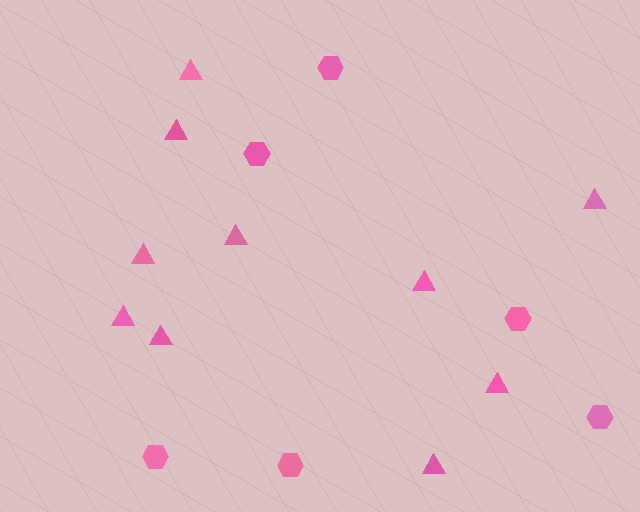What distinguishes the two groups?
There are 2 groups: one group of triangles (10) and one group of hexagons (6).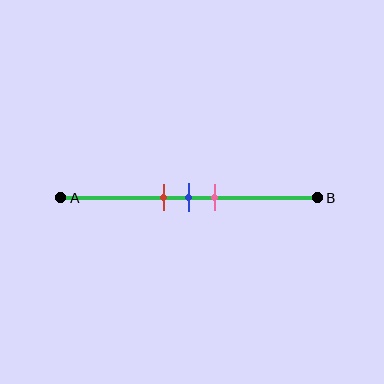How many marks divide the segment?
There are 3 marks dividing the segment.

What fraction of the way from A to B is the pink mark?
The pink mark is approximately 60% (0.6) of the way from A to B.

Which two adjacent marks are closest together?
The red and blue marks are the closest adjacent pair.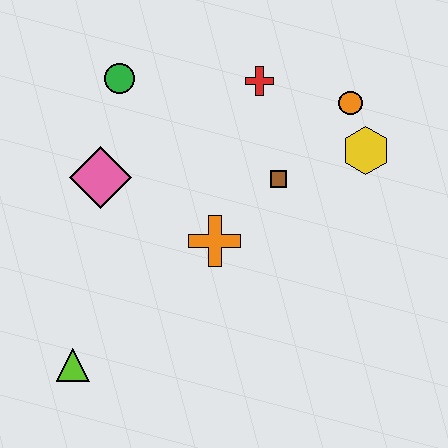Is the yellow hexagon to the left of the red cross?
No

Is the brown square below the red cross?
Yes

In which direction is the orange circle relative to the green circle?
The orange circle is to the right of the green circle.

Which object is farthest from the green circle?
The lime triangle is farthest from the green circle.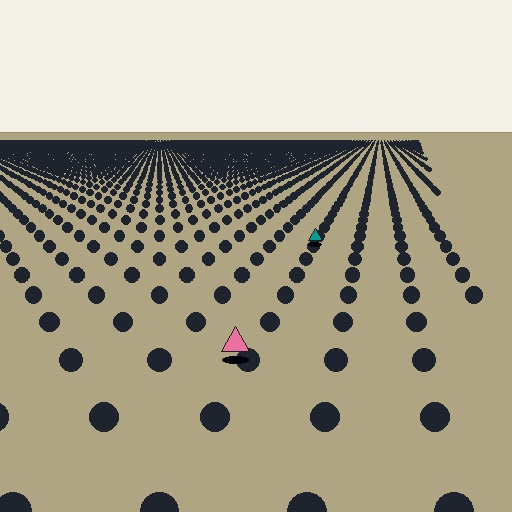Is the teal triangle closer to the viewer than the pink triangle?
No. The pink triangle is closer — you can tell from the texture gradient: the ground texture is coarser near it.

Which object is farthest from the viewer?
The teal triangle is farthest from the viewer. It appears smaller and the ground texture around it is denser.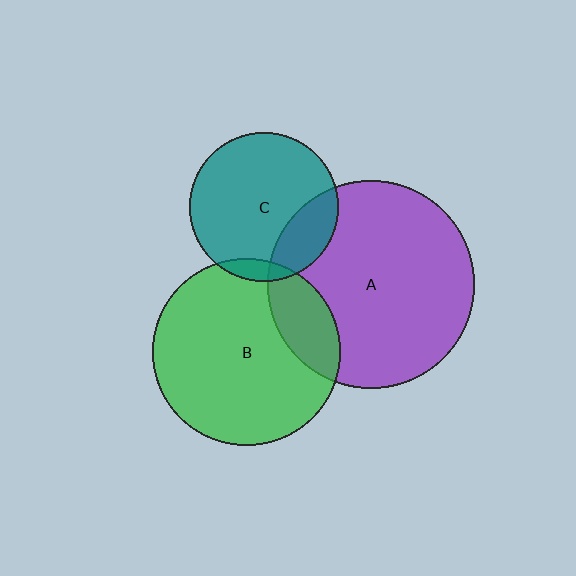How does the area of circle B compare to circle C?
Approximately 1.6 times.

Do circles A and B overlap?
Yes.